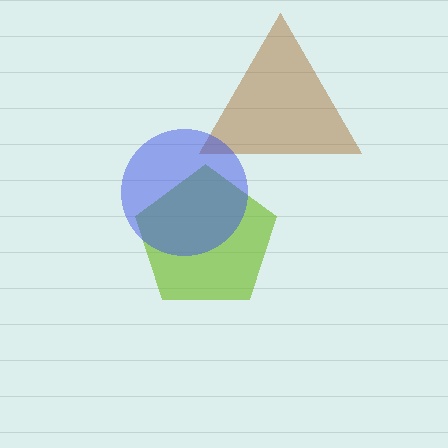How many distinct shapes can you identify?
There are 3 distinct shapes: a lime pentagon, a brown triangle, a blue circle.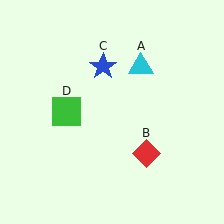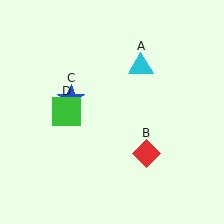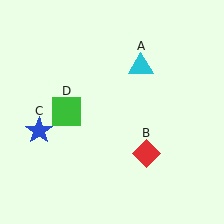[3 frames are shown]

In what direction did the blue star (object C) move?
The blue star (object C) moved down and to the left.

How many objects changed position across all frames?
1 object changed position: blue star (object C).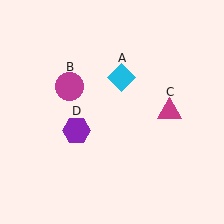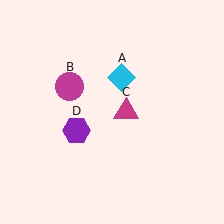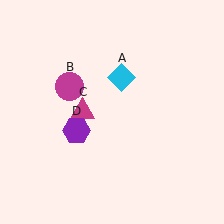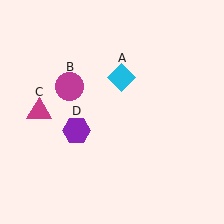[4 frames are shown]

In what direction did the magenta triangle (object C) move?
The magenta triangle (object C) moved left.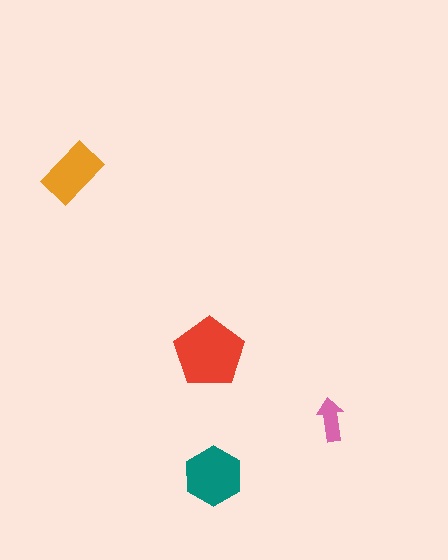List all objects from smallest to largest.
The pink arrow, the orange rectangle, the teal hexagon, the red pentagon.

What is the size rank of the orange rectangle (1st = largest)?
3rd.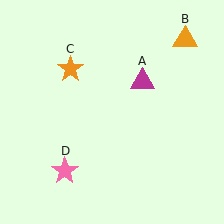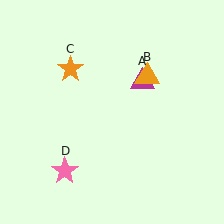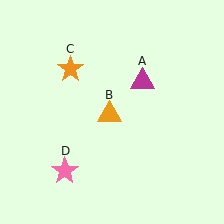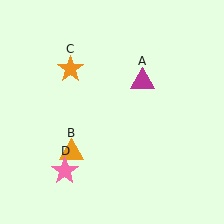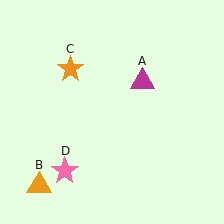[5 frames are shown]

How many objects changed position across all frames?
1 object changed position: orange triangle (object B).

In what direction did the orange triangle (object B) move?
The orange triangle (object B) moved down and to the left.